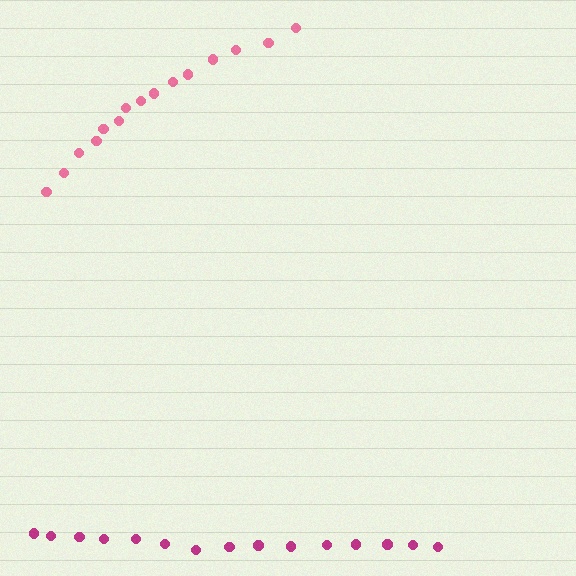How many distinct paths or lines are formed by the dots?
There are 2 distinct paths.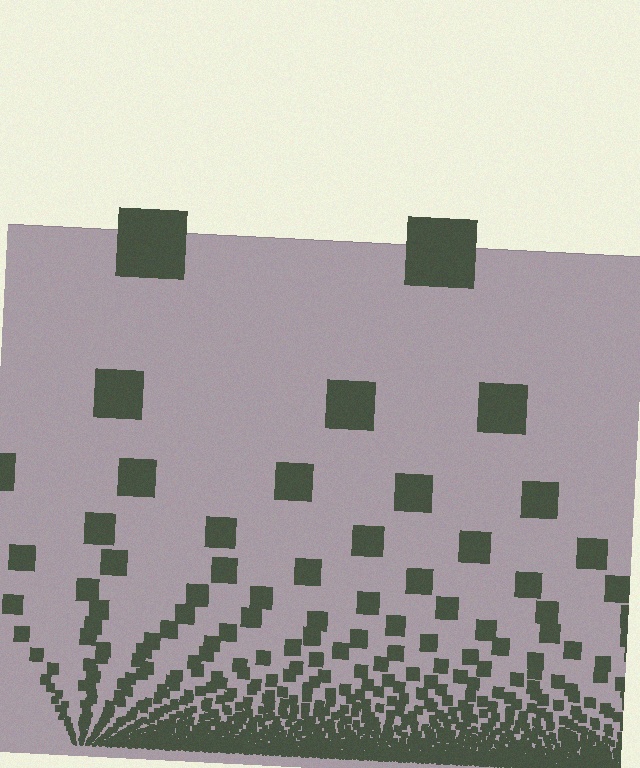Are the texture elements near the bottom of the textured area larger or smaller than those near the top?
Smaller. The gradient is inverted — elements near the bottom are smaller and denser.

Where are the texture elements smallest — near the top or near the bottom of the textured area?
Near the bottom.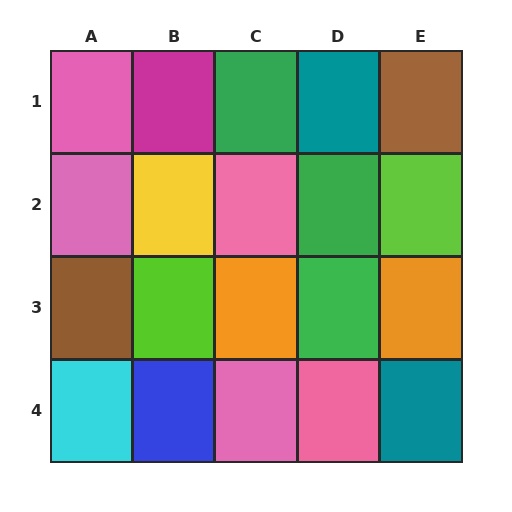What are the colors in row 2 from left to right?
Pink, yellow, pink, green, lime.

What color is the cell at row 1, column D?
Teal.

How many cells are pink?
5 cells are pink.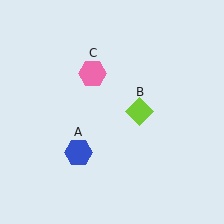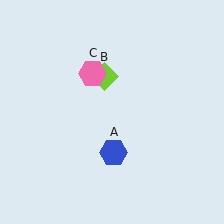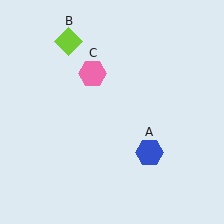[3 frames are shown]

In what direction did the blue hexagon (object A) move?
The blue hexagon (object A) moved right.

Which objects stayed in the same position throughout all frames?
Pink hexagon (object C) remained stationary.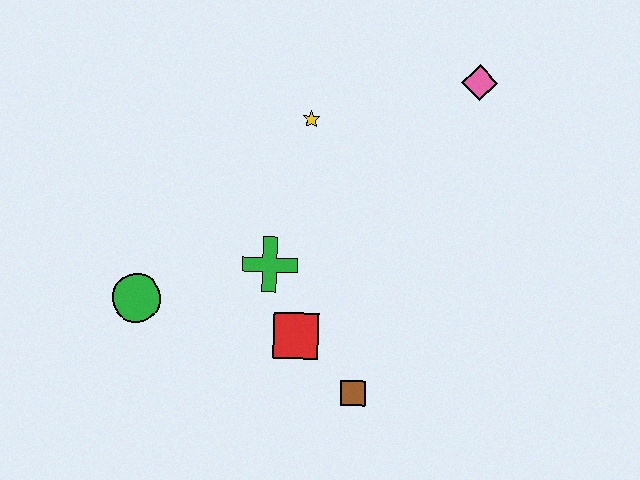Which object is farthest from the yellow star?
The brown square is farthest from the yellow star.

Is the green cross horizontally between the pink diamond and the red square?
No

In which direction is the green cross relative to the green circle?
The green cross is to the right of the green circle.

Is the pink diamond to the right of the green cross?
Yes